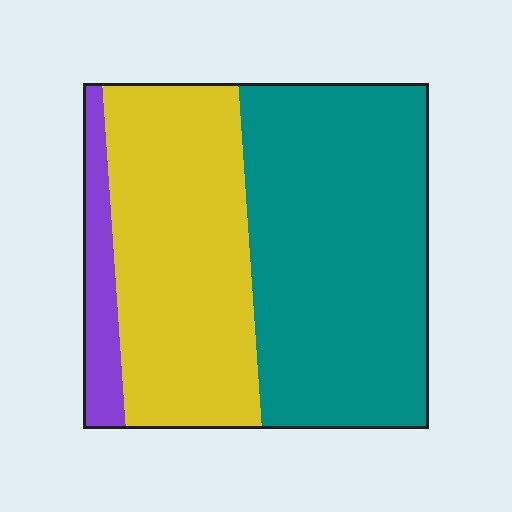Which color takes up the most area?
Teal, at roughly 50%.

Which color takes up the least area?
Purple, at roughly 10%.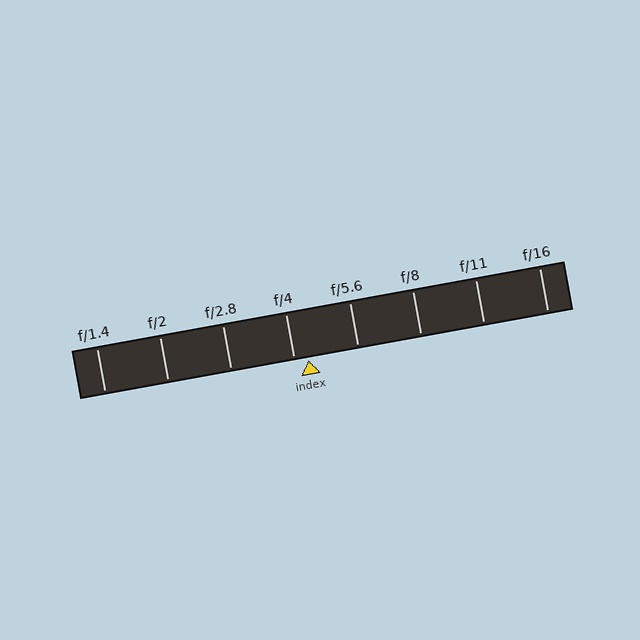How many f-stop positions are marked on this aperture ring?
There are 8 f-stop positions marked.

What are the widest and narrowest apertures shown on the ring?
The widest aperture shown is f/1.4 and the narrowest is f/16.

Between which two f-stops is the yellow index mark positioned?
The index mark is between f/4 and f/5.6.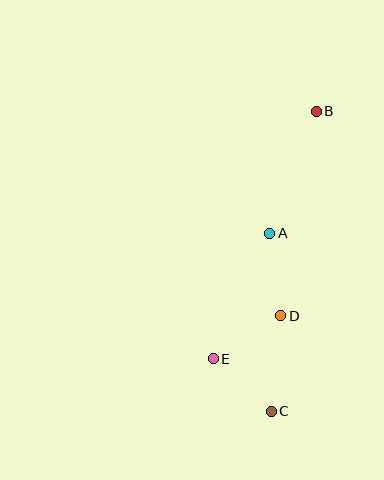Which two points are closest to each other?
Points C and E are closest to each other.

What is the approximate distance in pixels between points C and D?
The distance between C and D is approximately 96 pixels.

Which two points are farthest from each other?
Points B and C are farthest from each other.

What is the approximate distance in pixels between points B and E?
The distance between B and E is approximately 268 pixels.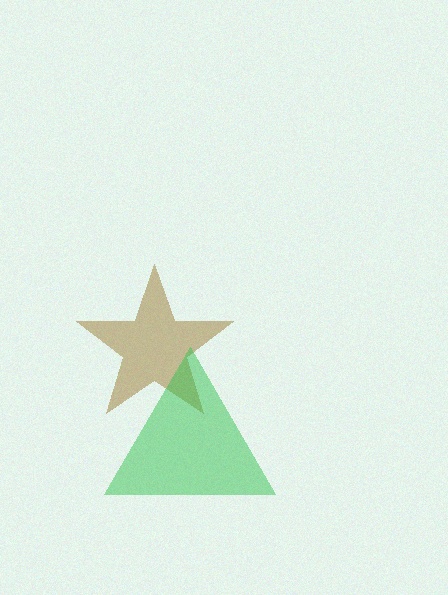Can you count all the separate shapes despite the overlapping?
Yes, there are 2 separate shapes.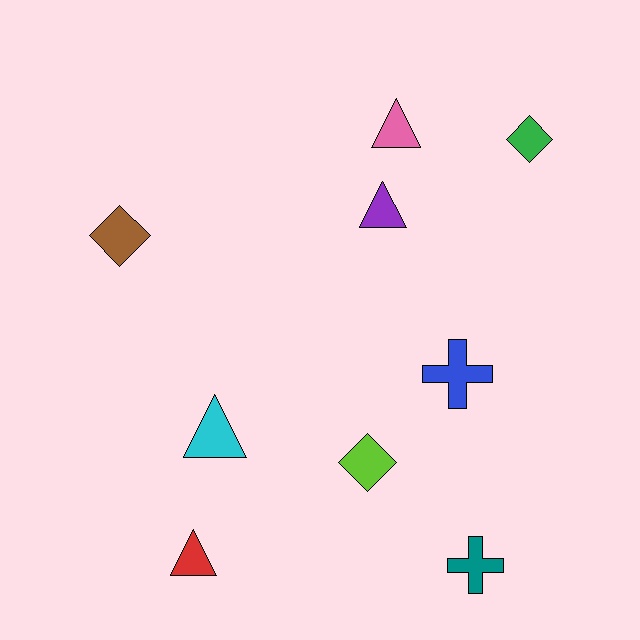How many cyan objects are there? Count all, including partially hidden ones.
There is 1 cyan object.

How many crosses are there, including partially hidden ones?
There are 2 crosses.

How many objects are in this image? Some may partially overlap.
There are 9 objects.